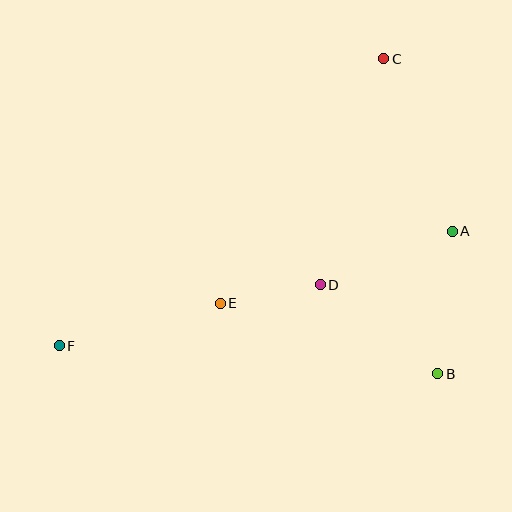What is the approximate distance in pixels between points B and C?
The distance between B and C is approximately 320 pixels.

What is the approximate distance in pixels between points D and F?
The distance between D and F is approximately 268 pixels.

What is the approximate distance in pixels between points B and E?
The distance between B and E is approximately 229 pixels.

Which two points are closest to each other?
Points D and E are closest to each other.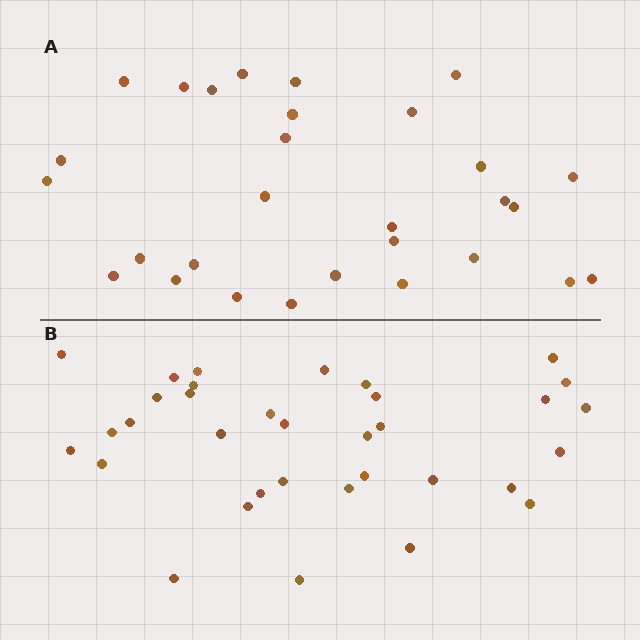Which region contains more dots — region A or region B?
Region B (the bottom region) has more dots.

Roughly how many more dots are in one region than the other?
Region B has about 5 more dots than region A.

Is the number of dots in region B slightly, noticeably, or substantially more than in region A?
Region B has only slightly more — the two regions are fairly close. The ratio is roughly 1.2 to 1.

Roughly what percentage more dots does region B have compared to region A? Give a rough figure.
About 15% more.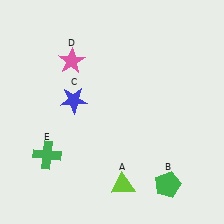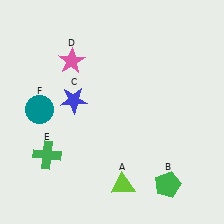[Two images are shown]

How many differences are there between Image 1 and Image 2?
There is 1 difference between the two images.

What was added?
A teal circle (F) was added in Image 2.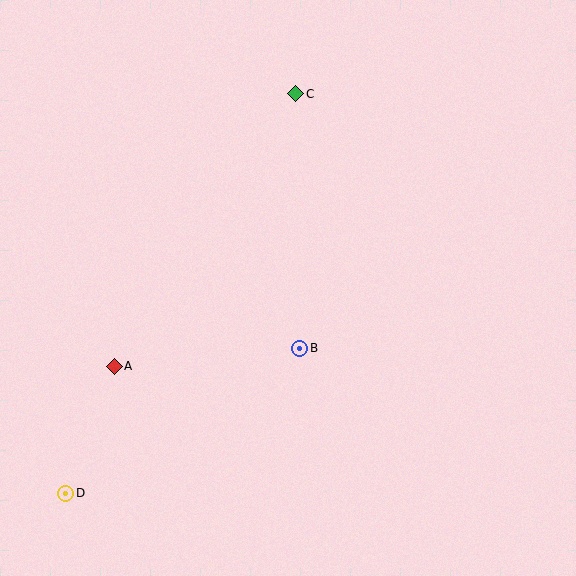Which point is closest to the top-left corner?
Point C is closest to the top-left corner.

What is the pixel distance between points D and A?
The distance between D and A is 136 pixels.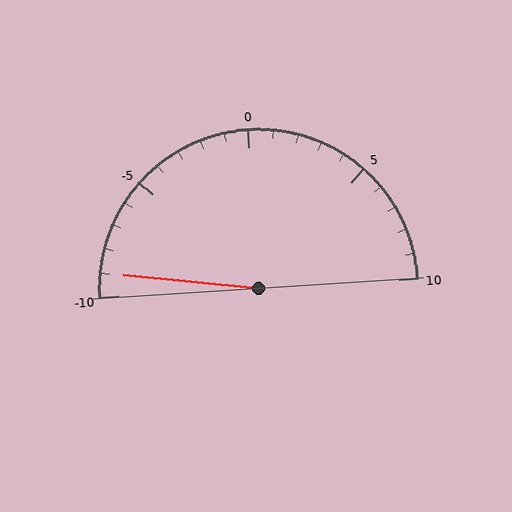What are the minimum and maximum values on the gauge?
The gauge ranges from -10 to 10.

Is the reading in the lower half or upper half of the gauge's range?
The reading is in the lower half of the range (-10 to 10).